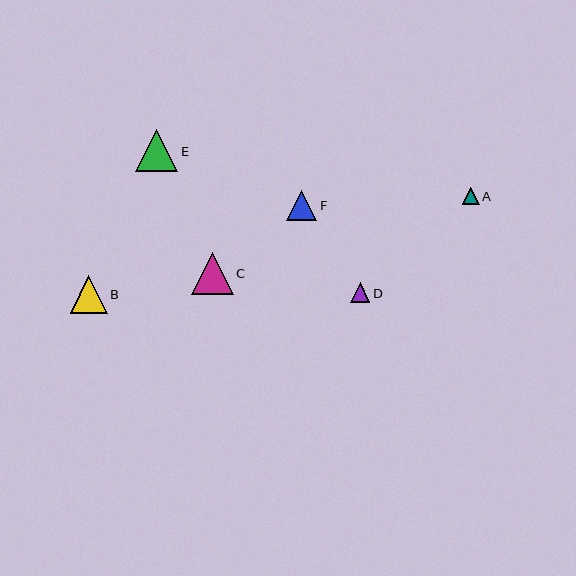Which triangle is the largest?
Triangle C is the largest with a size of approximately 42 pixels.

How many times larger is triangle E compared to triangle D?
Triangle E is approximately 2.1 times the size of triangle D.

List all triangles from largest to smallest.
From largest to smallest: C, E, B, F, D, A.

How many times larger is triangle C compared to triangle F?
Triangle C is approximately 1.4 times the size of triangle F.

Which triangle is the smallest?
Triangle A is the smallest with a size of approximately 17 pixels.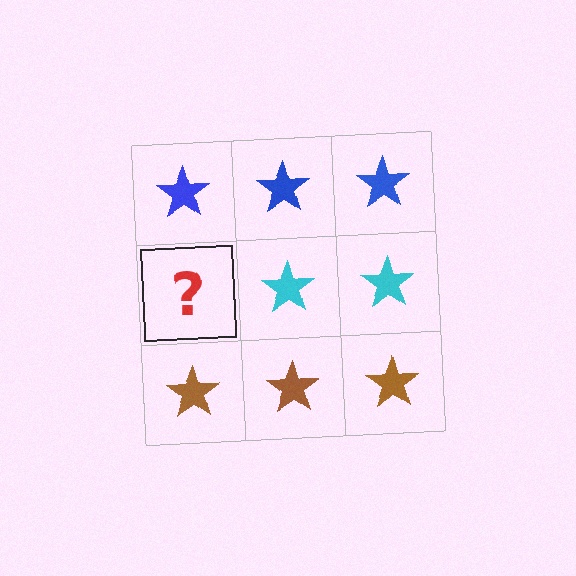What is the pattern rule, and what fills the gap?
The rule is that each row has a consistent color. The gap should be filled with a cyan star.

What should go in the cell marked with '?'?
The missing cell should contain a cyan star.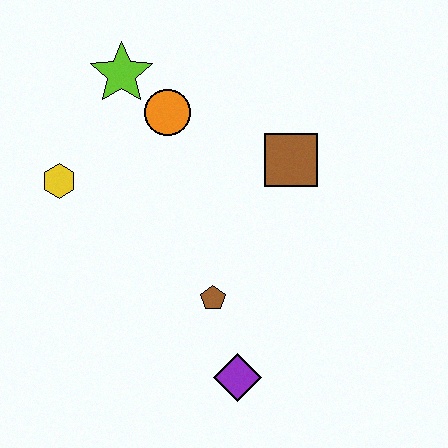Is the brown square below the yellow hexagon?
No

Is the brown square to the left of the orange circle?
No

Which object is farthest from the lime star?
The purple diamond is farthest from the lime star.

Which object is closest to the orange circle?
The lime star is closest to the orange circle.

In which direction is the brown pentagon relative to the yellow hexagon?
The brown pentagon is to the right of the yellow hexagon.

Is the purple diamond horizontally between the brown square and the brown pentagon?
Yes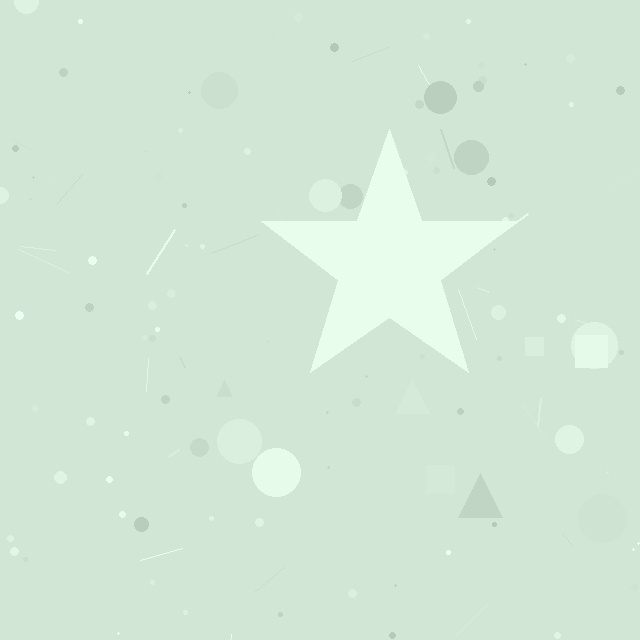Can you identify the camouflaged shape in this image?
The camouflaged shape is a star.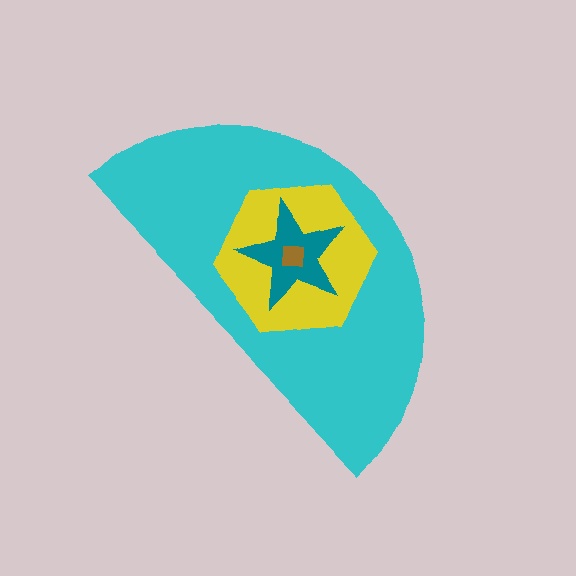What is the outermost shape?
The cyan semicircle.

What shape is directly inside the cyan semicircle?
The yellow hexagon.